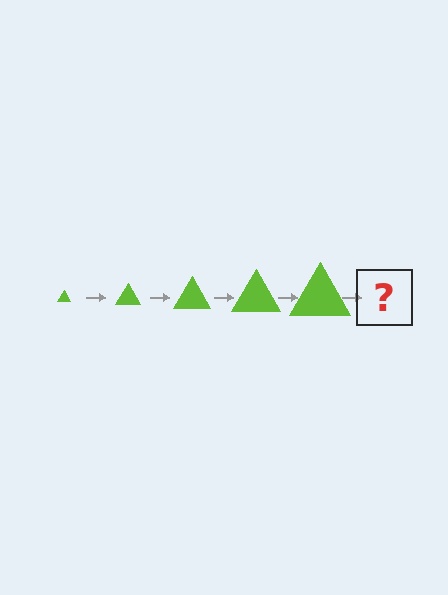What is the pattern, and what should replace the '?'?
The pattern is that the triangle gets progressively larger each step. The '?' should be a lime triangle, larger than the previous one.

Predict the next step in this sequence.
The next step is a lime triangle, larger than the previous one.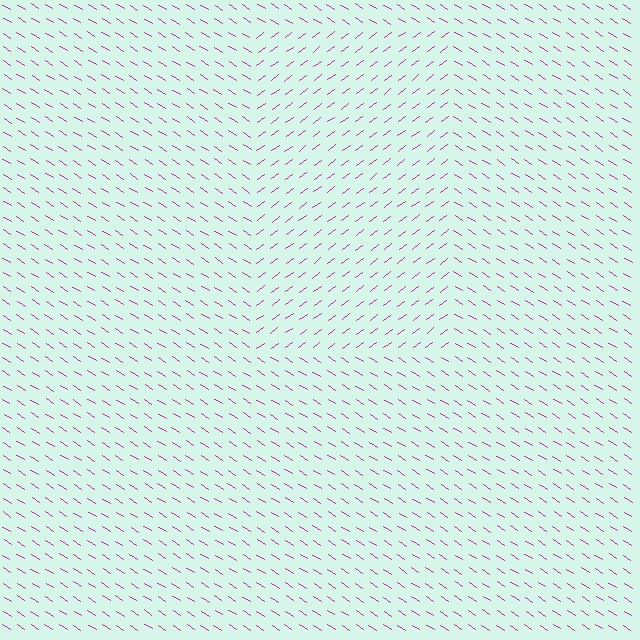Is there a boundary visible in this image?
Yes, there is a texture boundary formed by a change in line orientation.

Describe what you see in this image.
The image is filled with small magenta line segments. A rectangle region in the image has lines oriented differently from the surrounding lines, creating a visible texture boundary.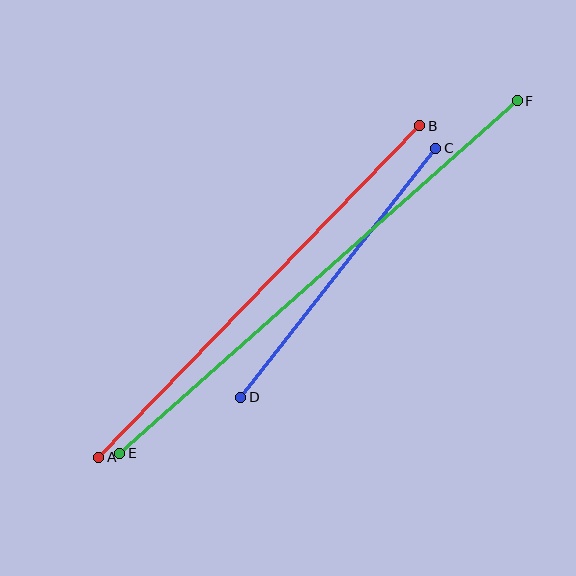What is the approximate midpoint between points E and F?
The midpoint is at approximately (319, 277) pixels.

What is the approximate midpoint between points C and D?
The midpoint is at approximately (338, 273) pixels.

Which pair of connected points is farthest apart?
Points E and F are farthest apart.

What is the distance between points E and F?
The distance is approximately 531 pixels.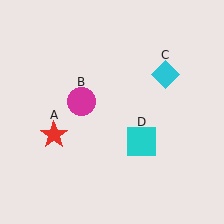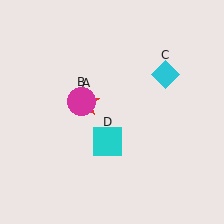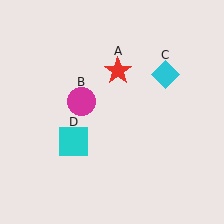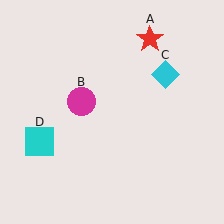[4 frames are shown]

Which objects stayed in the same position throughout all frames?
Magenta circle (object B) and cyan diamond (object C) remained stationary.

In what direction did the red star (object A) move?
The red star (object A) moved up and to the right.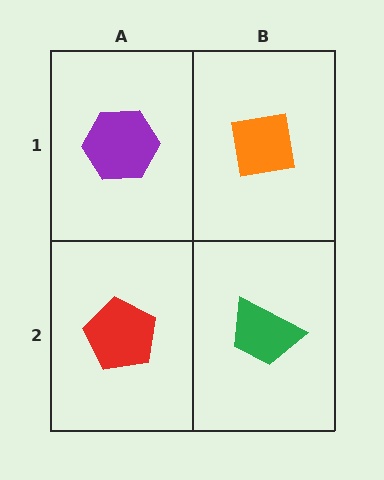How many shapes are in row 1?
2 shapes.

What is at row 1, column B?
An orange square.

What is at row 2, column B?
A green trapezoid.